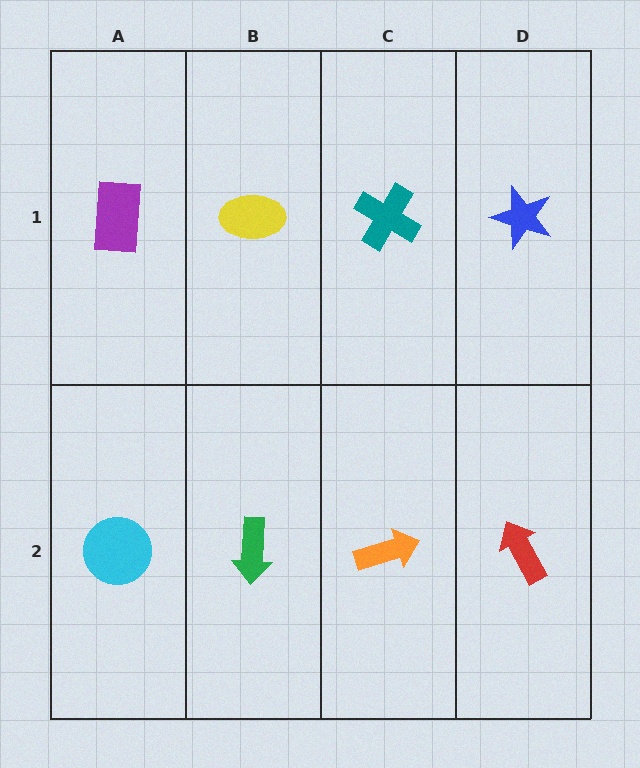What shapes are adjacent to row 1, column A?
A cyan circle (row 2, column A), a yellow ellipse (row 1, column B).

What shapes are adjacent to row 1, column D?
A red arrow (row 2, column D), a teal cross (row 1, column C).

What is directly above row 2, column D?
A blue star.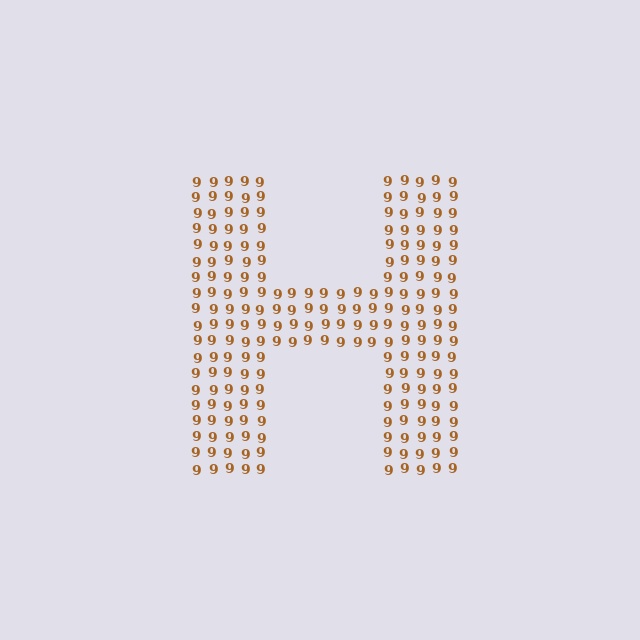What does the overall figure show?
The overall figure shows the letter H.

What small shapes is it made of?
It is made of small digit 9's.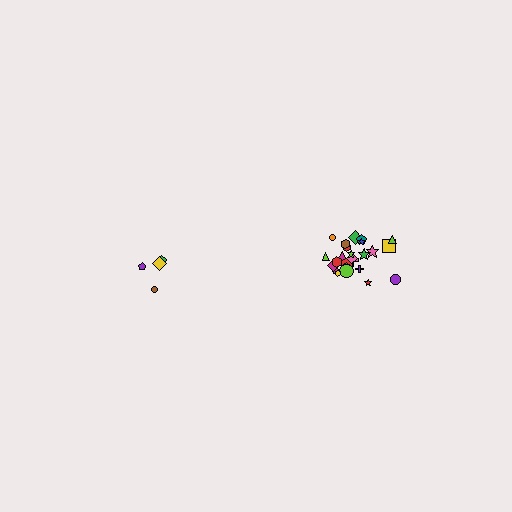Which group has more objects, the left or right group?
The right group.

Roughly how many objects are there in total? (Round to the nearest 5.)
Roughly 30 objects in total.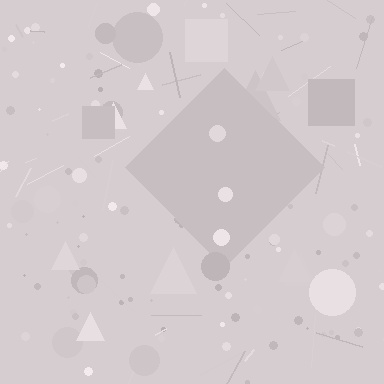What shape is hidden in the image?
A diamond is hidden in the image.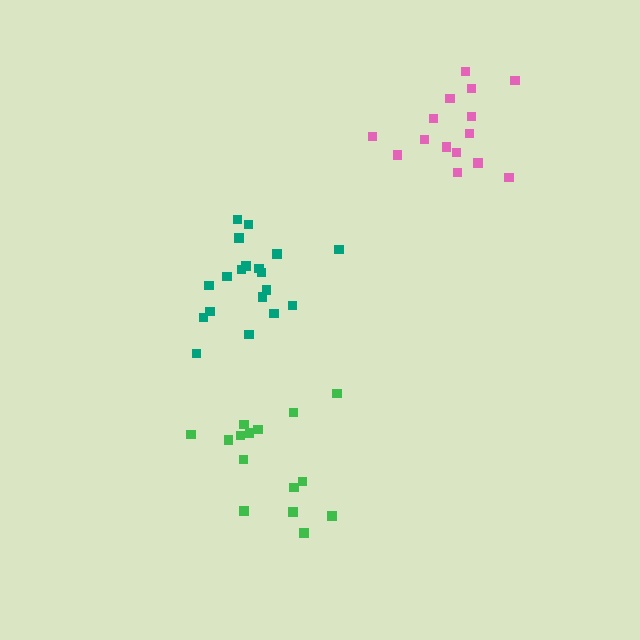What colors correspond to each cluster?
The clusters are colored: teal, green, pink.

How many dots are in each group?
Group 1: 19 dots, Group 2: 15 dots, Group 3: 15 dots (49 total).